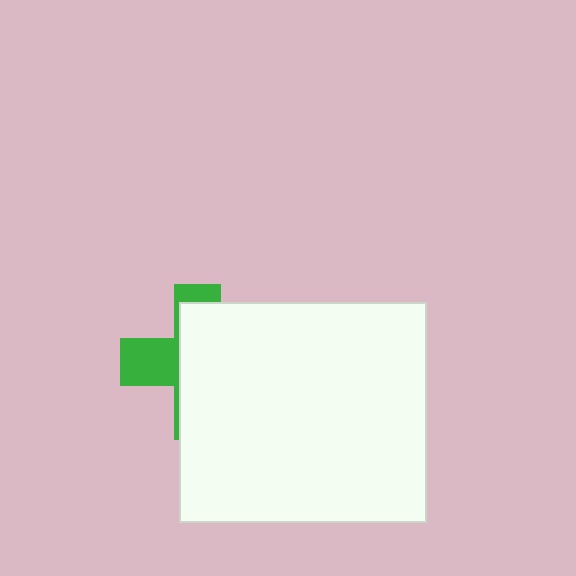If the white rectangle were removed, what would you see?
You would see the complete green cross.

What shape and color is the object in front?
The object in front is a white rectangle.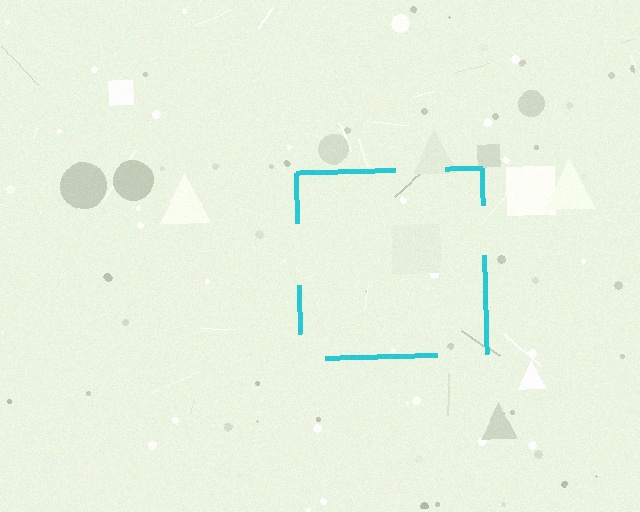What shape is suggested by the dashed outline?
The dashed outline suggests a square.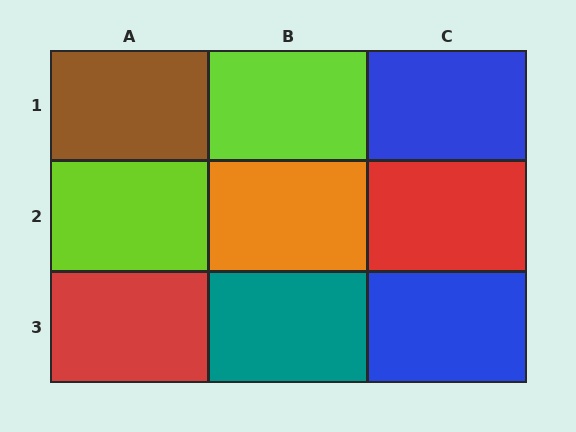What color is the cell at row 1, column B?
Lime.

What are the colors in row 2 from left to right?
Lime, orange, red.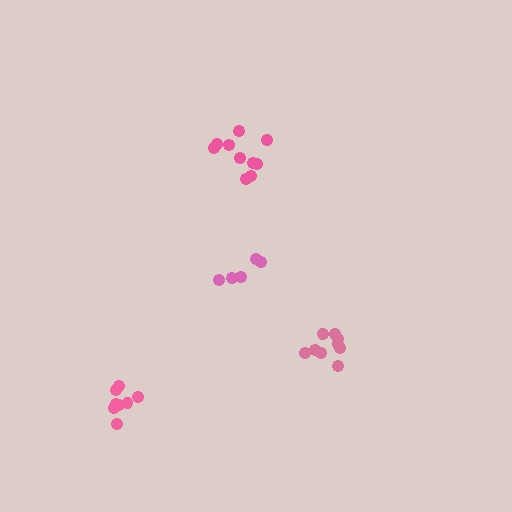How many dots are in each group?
Group 1: 5 dots, Group 2: 8 dots, Group 3: 10 dots, Group 4: 10 dots (33 total).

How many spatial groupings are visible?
There are 4 spatial groupings.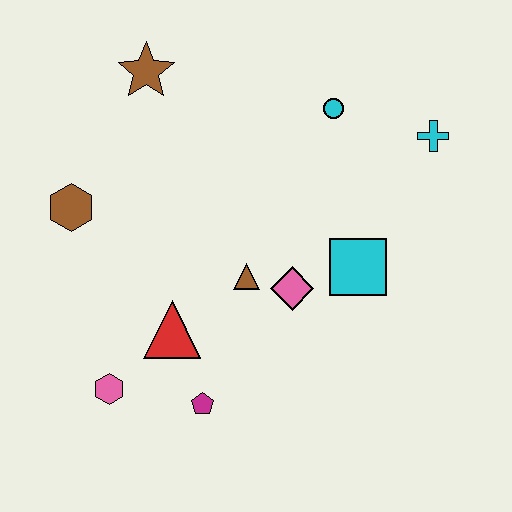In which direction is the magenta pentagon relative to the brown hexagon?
The magenta pentagon is below the brown hexagon.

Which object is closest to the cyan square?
The pink diamond is closest to the cyan square.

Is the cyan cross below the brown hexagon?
No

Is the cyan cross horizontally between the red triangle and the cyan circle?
No